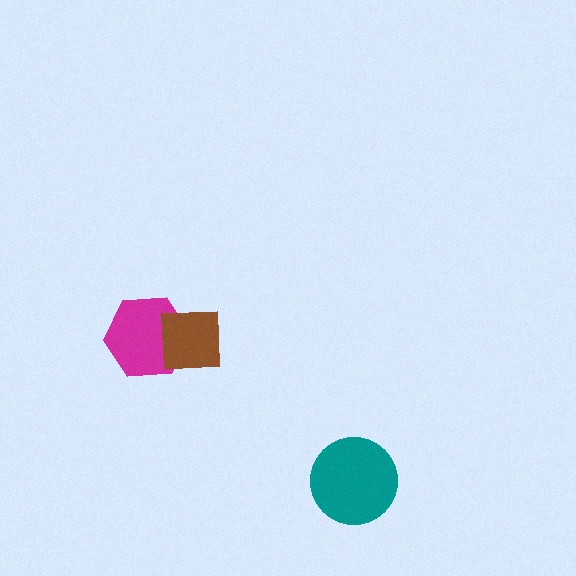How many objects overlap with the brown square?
1 object overlaps with the brown square.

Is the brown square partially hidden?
No, no other shape covers it.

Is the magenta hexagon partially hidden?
Yes, it is partially covered by another shape.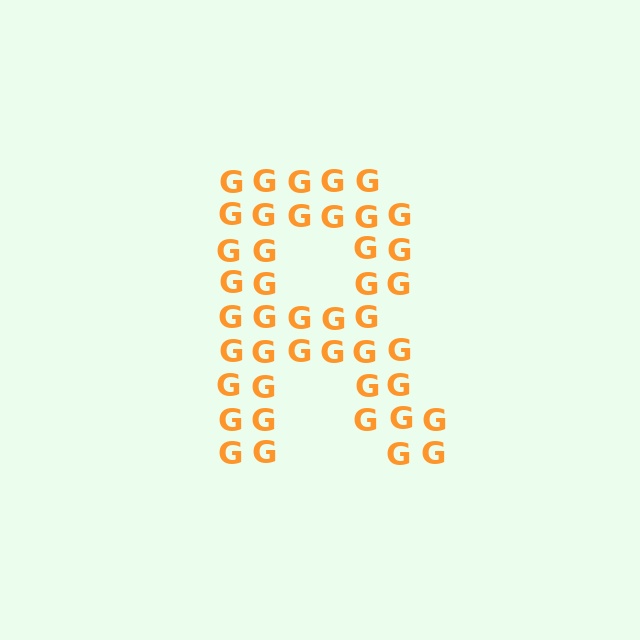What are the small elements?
The small elements are letter G's.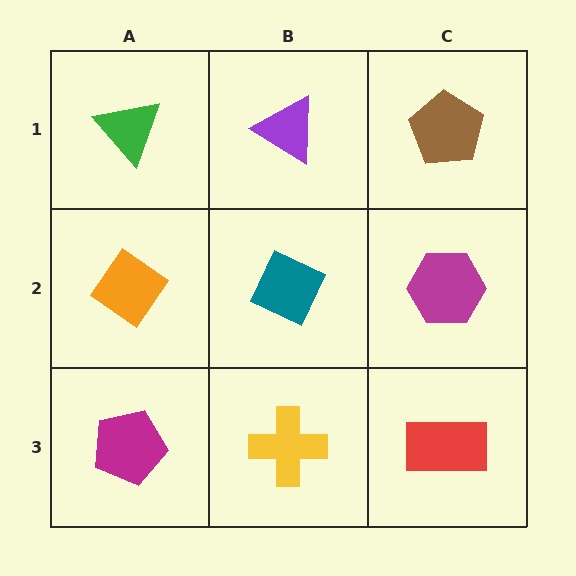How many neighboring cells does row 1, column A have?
2.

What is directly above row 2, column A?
A green triangle.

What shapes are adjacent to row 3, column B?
A teal diamond (row 2, column B), a magenta pentagon (row 3, column A), a red rectangle (row 3, column C).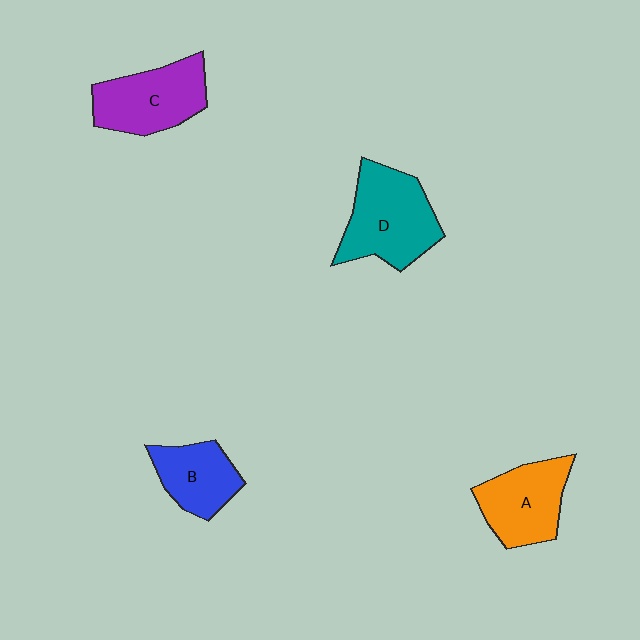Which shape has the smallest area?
Shape B (blue).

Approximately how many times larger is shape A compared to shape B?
Approximately 1.3 times.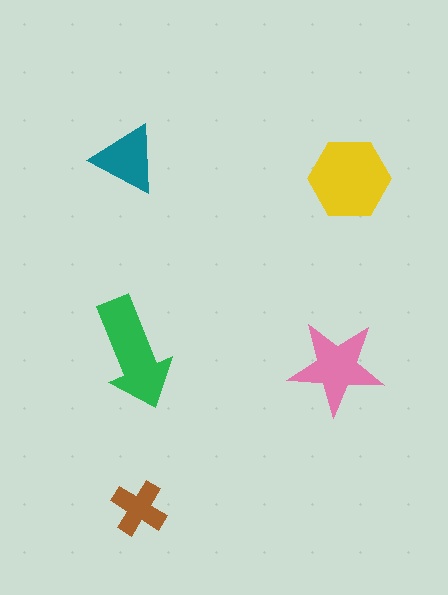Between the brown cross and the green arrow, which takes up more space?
The green arrow.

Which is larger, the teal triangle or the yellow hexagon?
The yellow hexagon.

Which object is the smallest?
The brown cross.